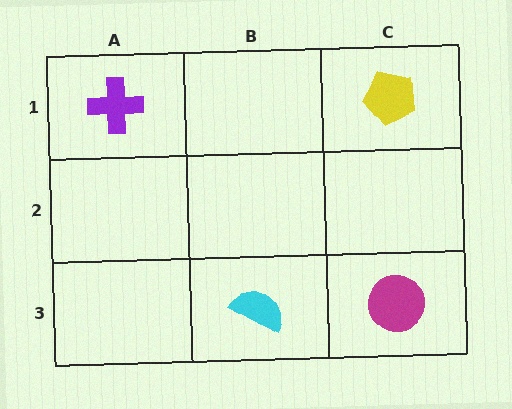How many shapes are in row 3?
2 shapes.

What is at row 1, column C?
A yellow pentagon.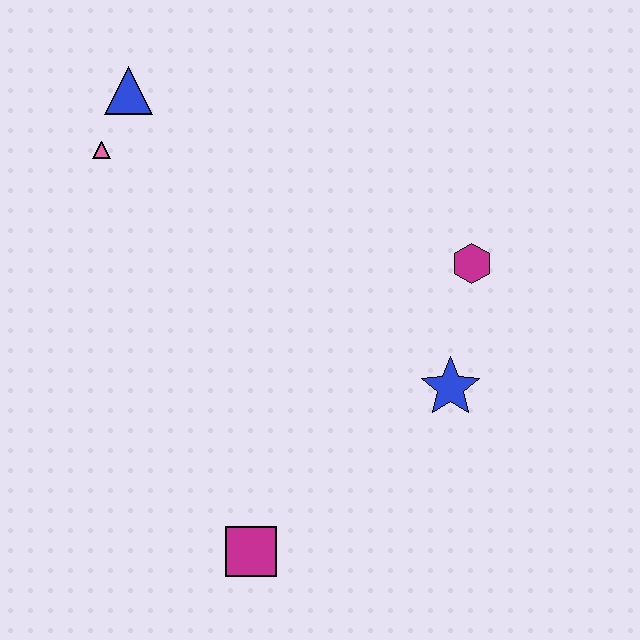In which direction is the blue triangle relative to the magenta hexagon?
The blue triangle is to the left of the magenta hexagon.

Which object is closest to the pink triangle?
The blue triangle is closest to the pink triangle.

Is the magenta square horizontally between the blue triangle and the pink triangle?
No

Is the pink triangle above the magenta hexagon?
Yes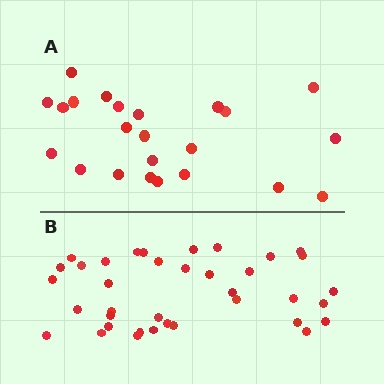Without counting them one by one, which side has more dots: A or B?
Region B (the bottom region) has more dots.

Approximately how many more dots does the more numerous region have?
Region B has approximately 15 more dots than region A.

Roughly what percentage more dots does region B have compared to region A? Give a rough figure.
About 60% more.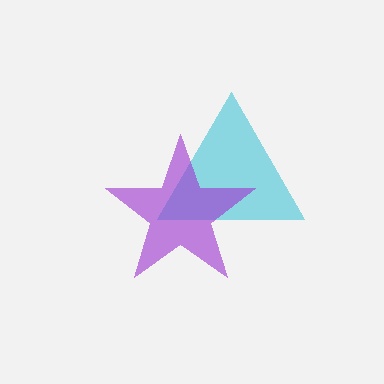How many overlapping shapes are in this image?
There are 2 overlapping shapes in the image.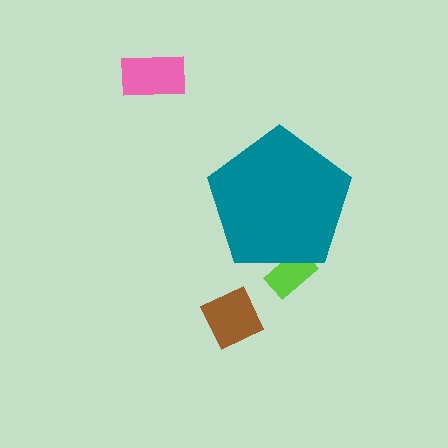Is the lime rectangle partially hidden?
Yes, the lime rectangle is partially hidden behind the teal pentagon.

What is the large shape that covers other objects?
A teal pentagon.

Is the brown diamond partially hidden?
No, the brown diamond is fully visible.